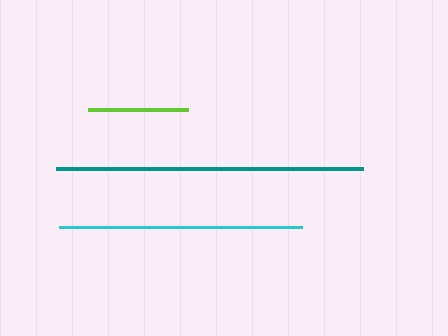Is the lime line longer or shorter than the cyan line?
The cyan line is longer than the lime line.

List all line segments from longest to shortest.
From longest to shortest: teal, cyan, lime.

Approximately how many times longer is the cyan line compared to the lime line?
The cyan line is approximately 2.4 times the length of the lime line.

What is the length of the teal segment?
The teal segment is approximately 307 pixels long.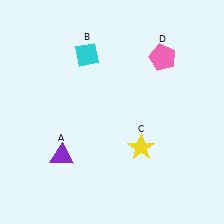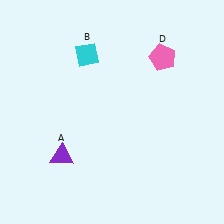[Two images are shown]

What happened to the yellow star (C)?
The yellow star (C) was removed in Image 2. It was in the bottom-right area of Image 1.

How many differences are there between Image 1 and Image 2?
There is 1 difference between the two images.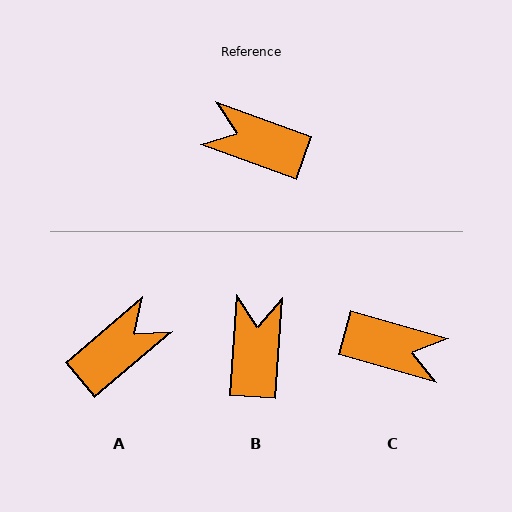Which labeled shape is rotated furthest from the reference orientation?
C, about 176 degrees away.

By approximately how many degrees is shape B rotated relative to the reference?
Approximately 74 degrees clockwise.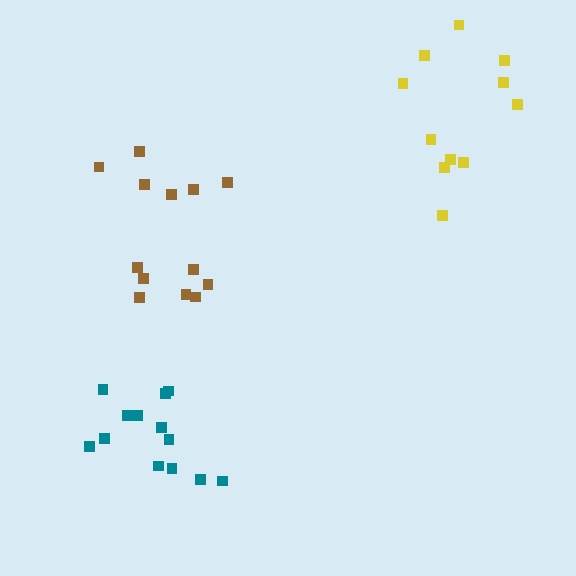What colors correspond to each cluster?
The clusters are colored: brown, teal, yellow.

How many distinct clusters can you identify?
There are 3 distinct clusters.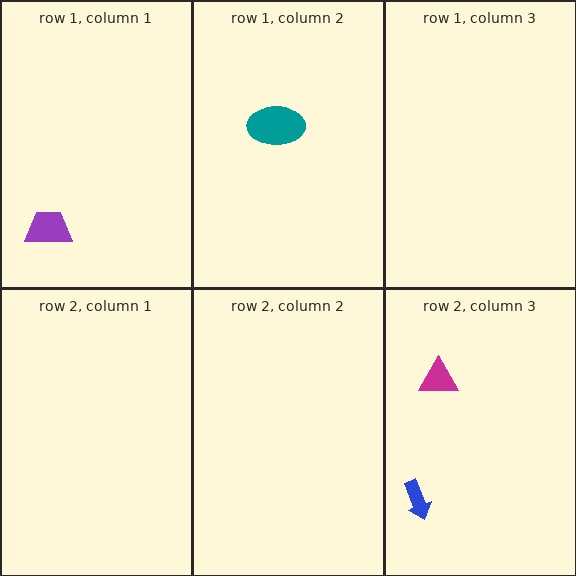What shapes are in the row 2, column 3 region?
The magenta triangle, the blue arrow.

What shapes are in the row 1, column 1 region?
The purple trapezoid.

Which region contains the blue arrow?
The row 2, column 3 region.